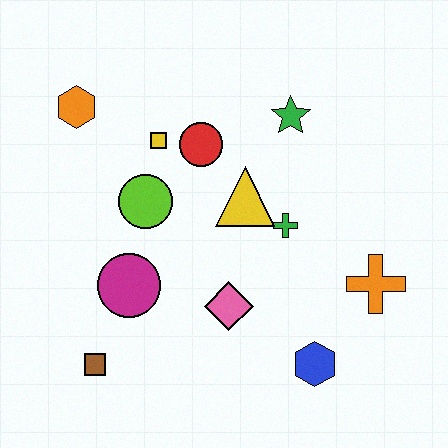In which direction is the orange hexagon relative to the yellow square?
The orange hexagon is to the left of the yellow square.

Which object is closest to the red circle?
The yellow square is closest to the red circle.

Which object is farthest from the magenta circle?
The orange cross is farthest from the magenta circle.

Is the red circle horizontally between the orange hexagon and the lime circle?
No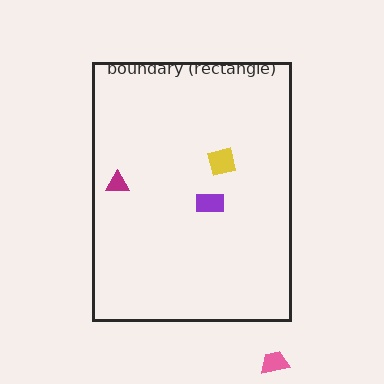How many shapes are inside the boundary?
3 inside, 1 outside.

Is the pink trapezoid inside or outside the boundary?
Outside.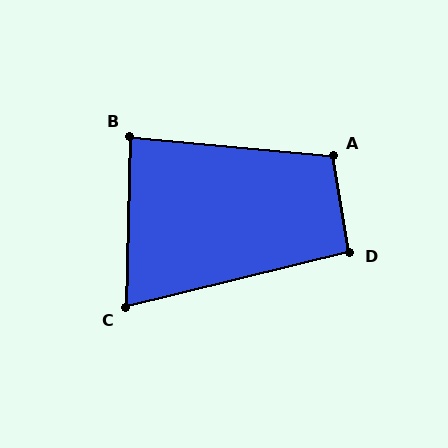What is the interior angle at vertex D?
Approximately 94 degrees (approximately right).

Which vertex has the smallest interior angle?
C, at approximately 75 degrees.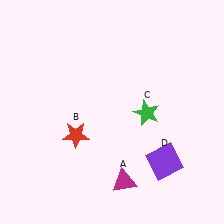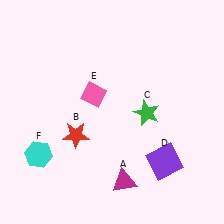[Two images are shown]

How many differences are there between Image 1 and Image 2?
There are 2 differences between the two images.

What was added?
A pink diamond (E), a cyan hexagon (F) were added in Image 2.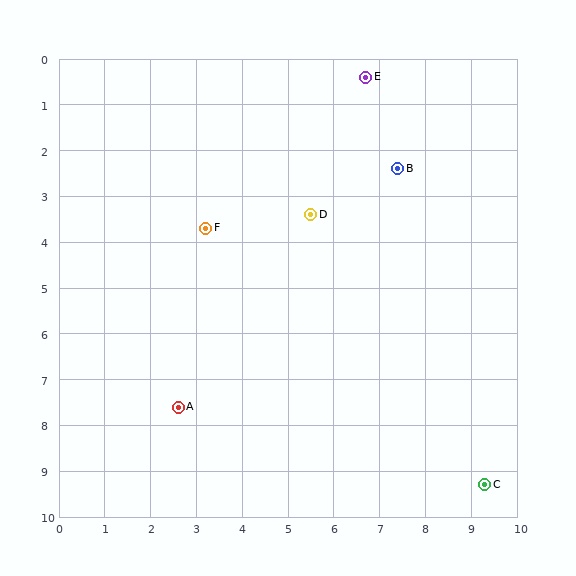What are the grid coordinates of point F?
Point F is at approximately (3.2, 3.7).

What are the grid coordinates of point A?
Point A is at approximately (2.6, 7.6).